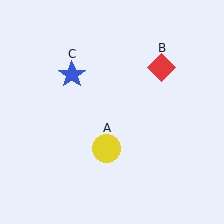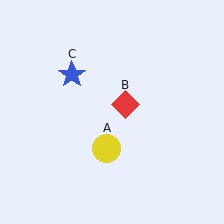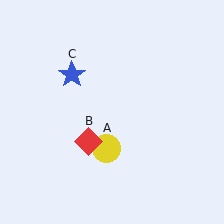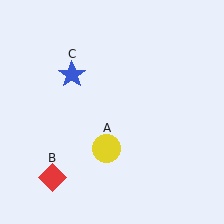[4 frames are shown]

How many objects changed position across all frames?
1 object changed position: red diamond (object B).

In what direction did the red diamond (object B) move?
The red diamond (object B) moved down and to the left.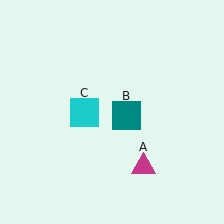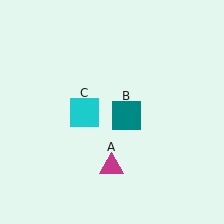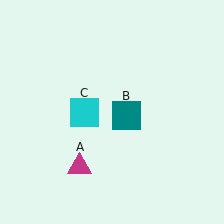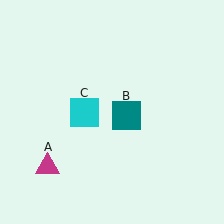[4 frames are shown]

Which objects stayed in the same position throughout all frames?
Teal square (object B) and cyan square (object C) remained stationary.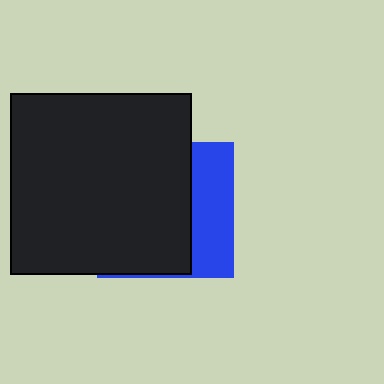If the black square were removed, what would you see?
You would see the complete blue square.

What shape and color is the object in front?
The object in front is a black square.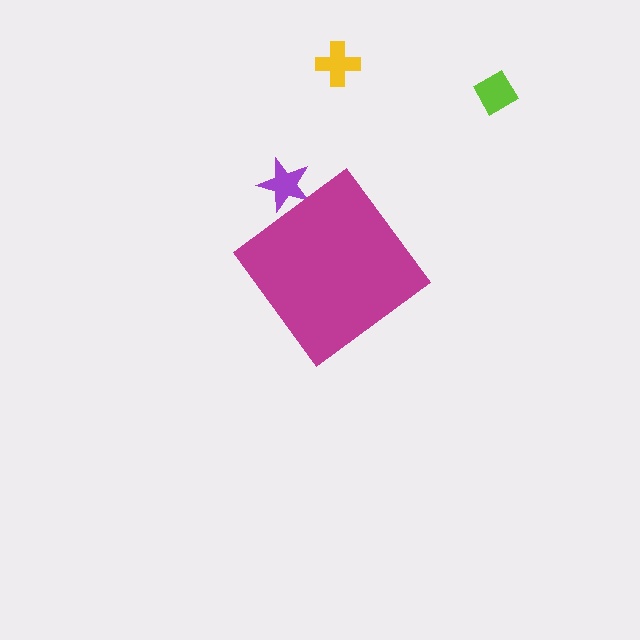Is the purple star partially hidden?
Yes, the purple star is partially hidden behind the magenta diamond.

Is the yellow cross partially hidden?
No, the yellow cross is fully visible.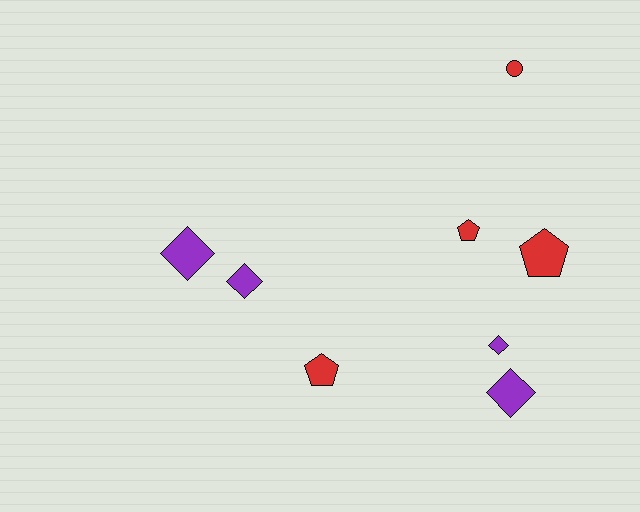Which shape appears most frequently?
Diamond, with 4 objects.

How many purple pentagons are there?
There are no purple pentagons.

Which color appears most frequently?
Red, with 4 objects.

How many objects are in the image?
There are 8 objects.